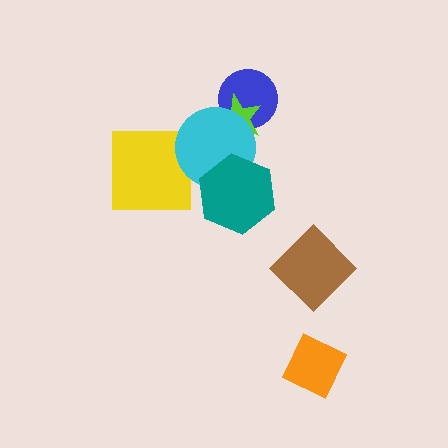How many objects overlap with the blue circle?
2 objects overlap with the blue circle.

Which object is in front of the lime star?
The cyan circle is in front of the lime star.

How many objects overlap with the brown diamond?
0 objects overlap with the brown diamond.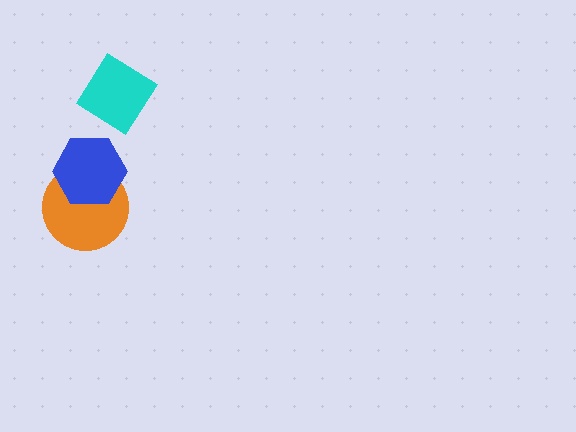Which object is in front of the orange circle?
The blue hexagon is in front of the orange circle.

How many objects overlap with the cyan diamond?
0 objects overlap with the cyan diamond.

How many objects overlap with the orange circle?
1 object overlaps with the orange circle.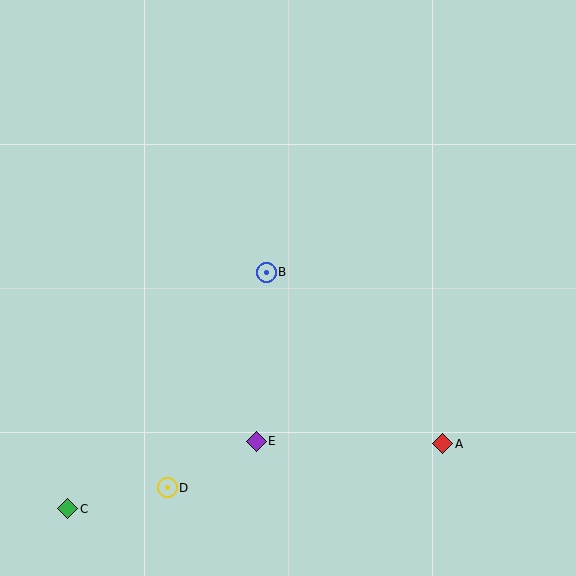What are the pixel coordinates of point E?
Point E is at (256, 441).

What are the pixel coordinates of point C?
Point C is at (68, 509).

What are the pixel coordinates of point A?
Point A is at (443, 444).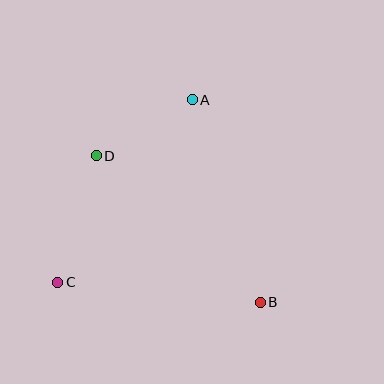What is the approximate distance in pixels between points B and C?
The distance between B and C is approximately 204 pixels.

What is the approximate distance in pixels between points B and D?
The distance between B and D is approximately 220 pixels.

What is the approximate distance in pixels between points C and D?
The distance between C and D is approximately 132 pixels.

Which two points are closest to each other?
Points A and D are closest to each other.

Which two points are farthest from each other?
Points A and C are farthest from each other.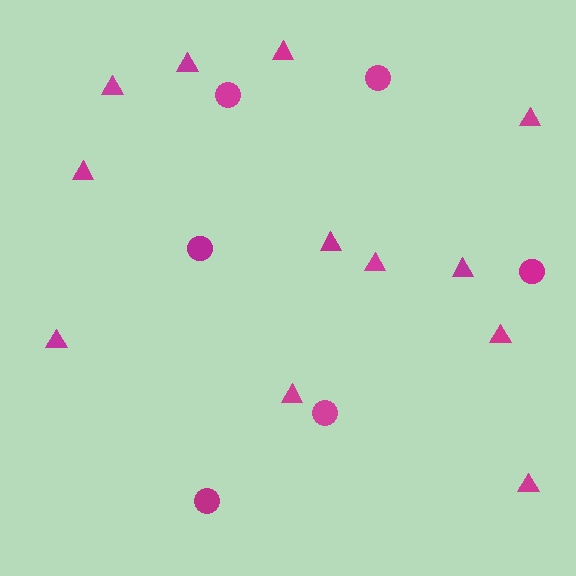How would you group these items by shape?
There are 2 groups: one group of circles (6) and one group of triangles (12).